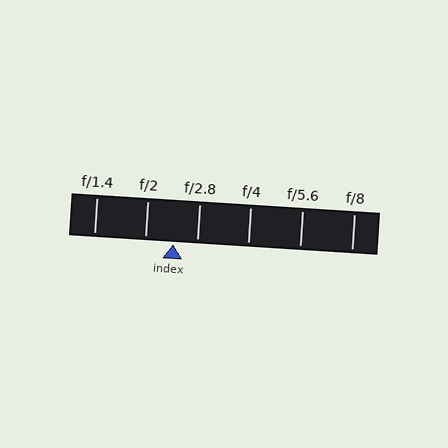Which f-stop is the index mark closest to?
The index mark is closest to f/2.8.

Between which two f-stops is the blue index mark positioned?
The index mark is between f/2 and f/2.8.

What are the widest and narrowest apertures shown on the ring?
The widest aperture shown is f/1.4 and the narrowest is f/8.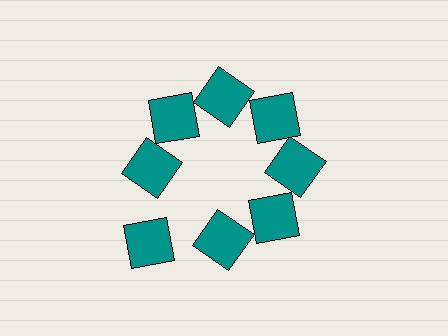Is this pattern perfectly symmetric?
No. The 8 teal squares are arranged in a ring, but one element near the 8 o'clock position is pushed outward from the center, breaking the 8-fold rotational symmetry.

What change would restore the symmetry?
The symmetry would be restored by moving it inward, back onto the ring so that all 8 squares sit at equal angles and equal distance from the center.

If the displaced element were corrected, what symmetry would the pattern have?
It would have 8-fold rotational symmetry — the pattern would map onto itself every 45 degrees.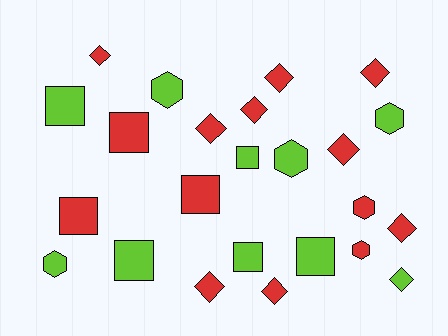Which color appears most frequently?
Red, with 14 objects.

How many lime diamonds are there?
There is 1 lime diamond.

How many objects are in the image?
There are 24 objects.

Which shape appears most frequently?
Diamond, with 10 objects.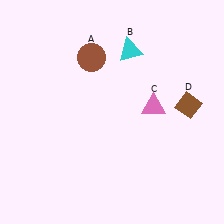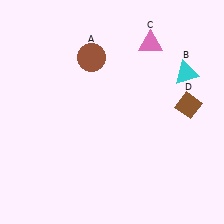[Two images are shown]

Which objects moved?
The objects that moved are: the cyan triangle (B), the pink triangle (C).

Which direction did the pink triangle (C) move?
The pink triangle (C) moved up.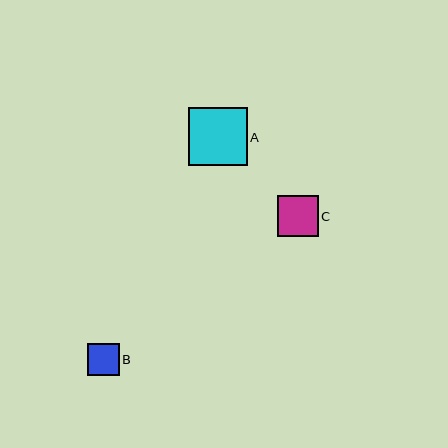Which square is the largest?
Square A is the largest with a size of approximately 58 pixels.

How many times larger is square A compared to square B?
Square A is approximately 1.8 times the size of square B.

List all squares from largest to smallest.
From largest to smallest: A, C, B.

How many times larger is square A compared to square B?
Square A is approximately 1.8 times the size of square B.